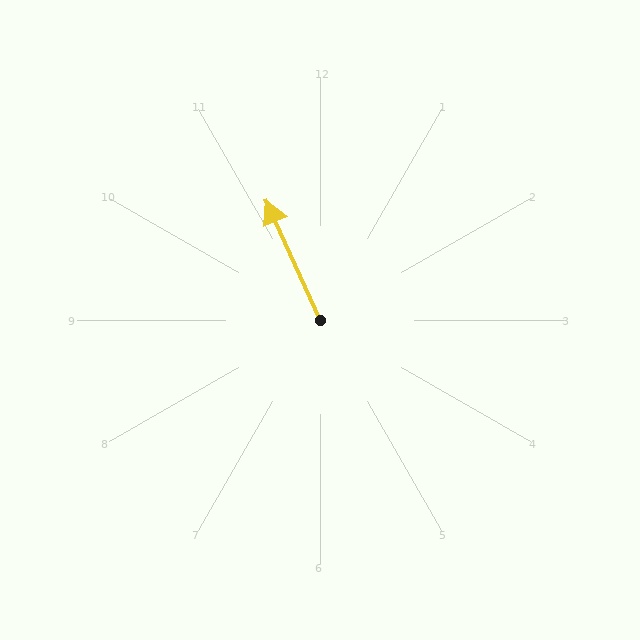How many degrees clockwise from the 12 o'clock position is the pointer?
Approximately 336 degrees.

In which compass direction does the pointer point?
Northwest.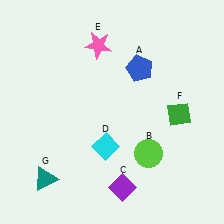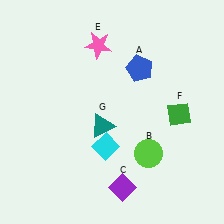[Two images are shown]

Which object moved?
The teal triangle (G) moved right.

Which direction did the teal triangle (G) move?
The teal triangle (G) moved right.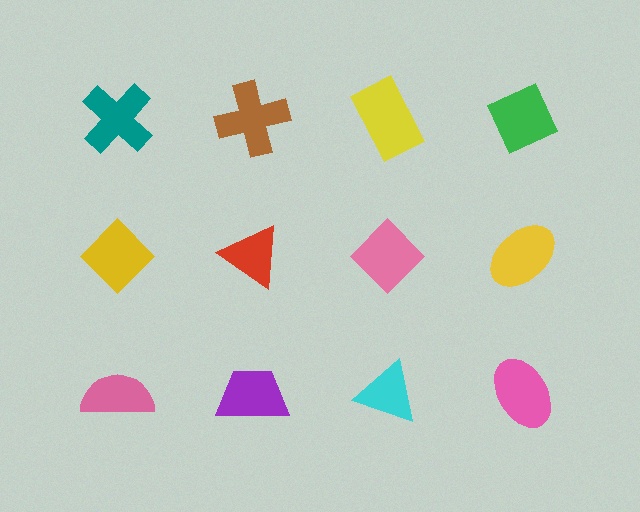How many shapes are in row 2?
4 shapes.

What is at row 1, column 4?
A green diamond.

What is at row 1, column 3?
A yellow rectangle.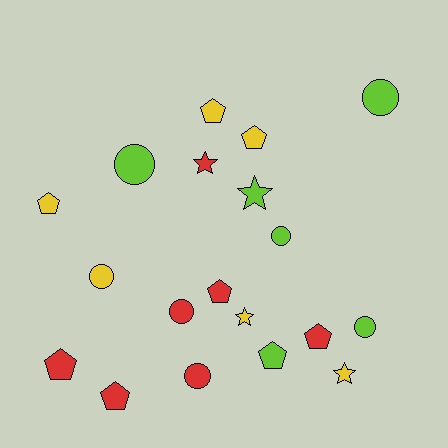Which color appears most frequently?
Red, with 7 objects.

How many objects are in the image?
There are 19 objects.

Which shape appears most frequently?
Pentagon, with 8 objects.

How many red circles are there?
There are 2 red circles.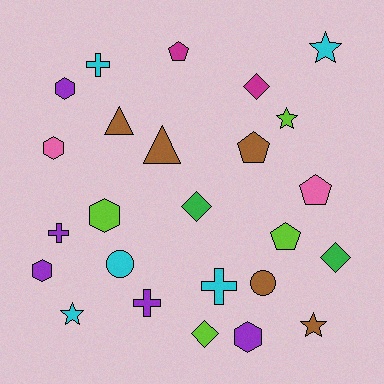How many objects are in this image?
There are 25 objects.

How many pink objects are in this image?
There are 2 pink objects.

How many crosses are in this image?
There are 4 crosses.